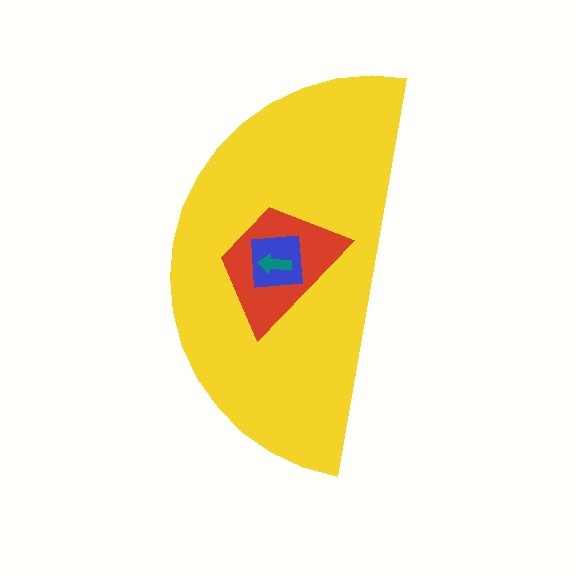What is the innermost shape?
The teal arrow.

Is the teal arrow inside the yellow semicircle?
Yes.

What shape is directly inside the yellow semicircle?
The red trapezoid.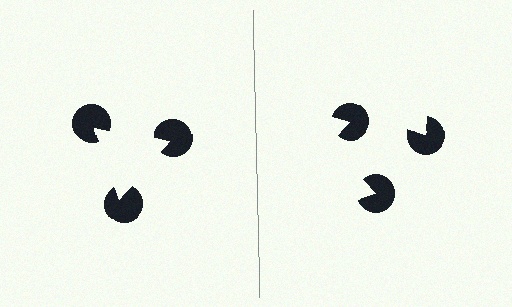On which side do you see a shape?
An illusory triangle appears on the left side. On the right side the wedge cuts are rotated, so no coherent shape forms.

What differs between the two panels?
The pac-man discs are positioned identically on both sides; only the wedge orientations differ. On the left they align to a triangle; on the right they are misaligned.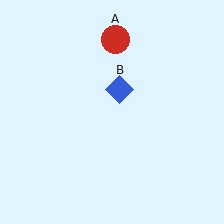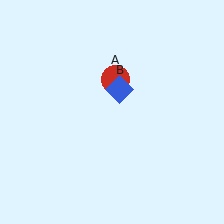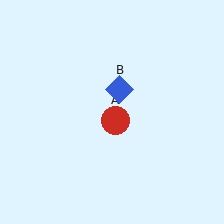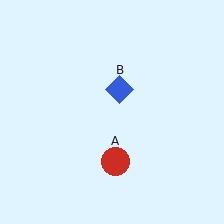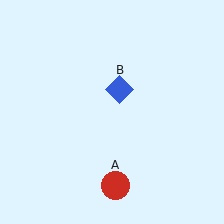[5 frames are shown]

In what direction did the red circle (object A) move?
The red circle (object A) moved down.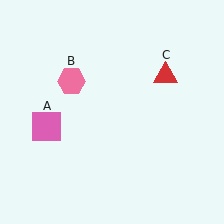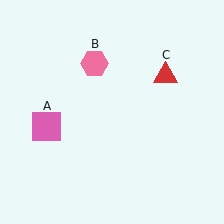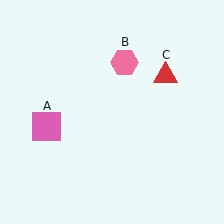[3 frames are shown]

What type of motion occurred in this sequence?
The pink hexagon (object B) rotated clockwise around the center of the scene.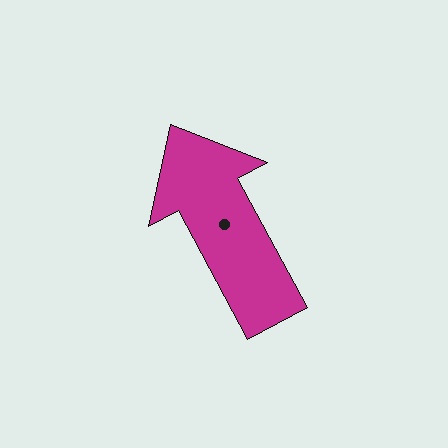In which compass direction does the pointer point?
Northwest.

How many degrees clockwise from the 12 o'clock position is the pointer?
Approximately 332 degrees.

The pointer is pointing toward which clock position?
Roughly 11 o'clock.